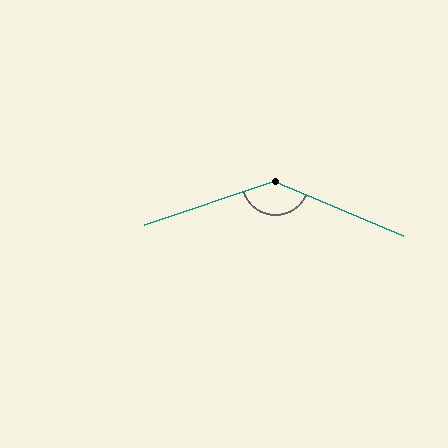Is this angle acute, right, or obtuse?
It is obtuse.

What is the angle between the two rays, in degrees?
Approximately 138 degrees.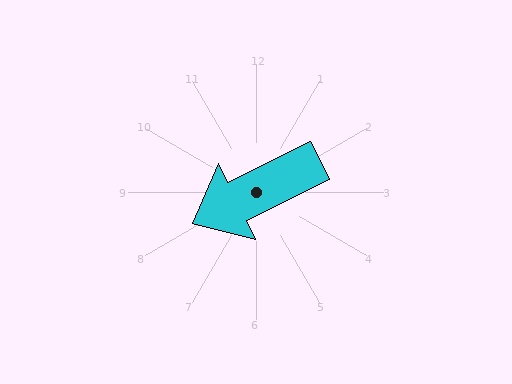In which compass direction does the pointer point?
Southwest.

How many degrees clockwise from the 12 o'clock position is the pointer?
Approximately 244 degrees.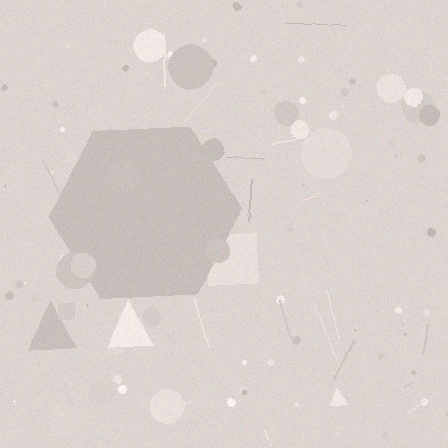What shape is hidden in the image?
A hexagon is hidden in the image.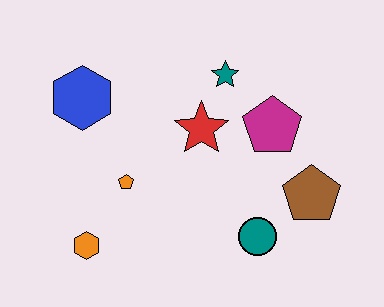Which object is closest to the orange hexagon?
The orange pentagon is closest to the orange hexagon.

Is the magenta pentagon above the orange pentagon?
Yes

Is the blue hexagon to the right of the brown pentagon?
No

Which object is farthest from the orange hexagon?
The brown pentagon is farthest from the orange hexagon.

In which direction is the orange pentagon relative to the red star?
The orange pentagon is to the left of the red star.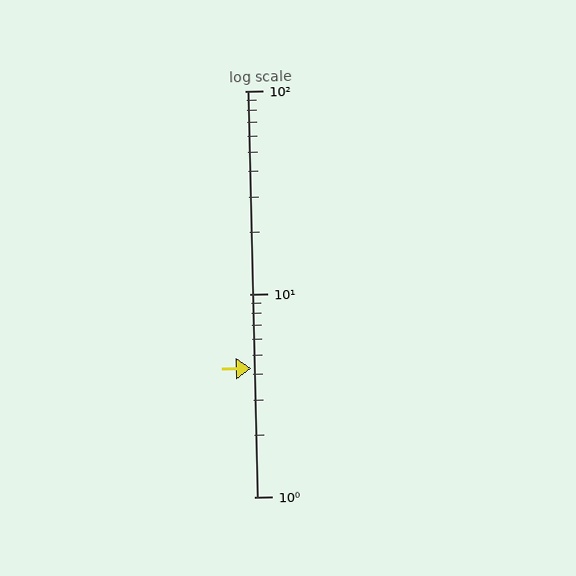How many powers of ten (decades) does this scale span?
The scale spans 2 decades, from 1 to 100.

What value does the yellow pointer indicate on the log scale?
The pointer indicates approximately 4.3.